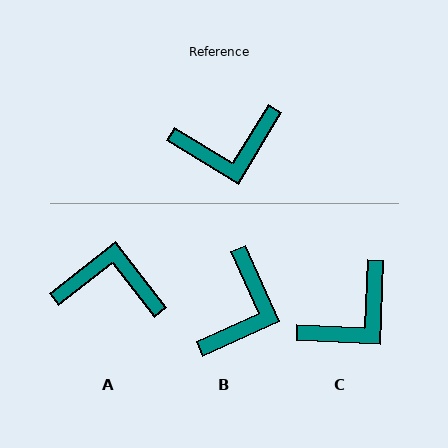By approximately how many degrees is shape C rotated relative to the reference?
Approximately 29 degrees counter-clockwise.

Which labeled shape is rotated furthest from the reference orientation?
A, about 159 degrees away.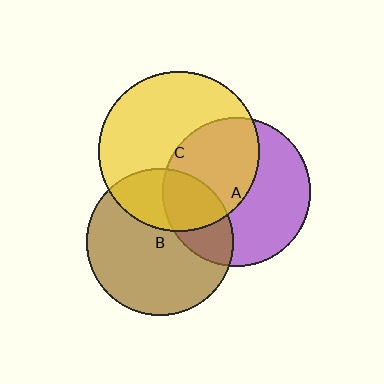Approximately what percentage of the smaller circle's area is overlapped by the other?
Approximately 25%.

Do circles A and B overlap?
Yes.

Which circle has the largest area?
Circle C (yellow).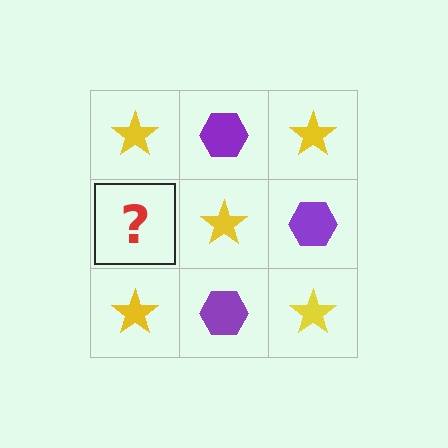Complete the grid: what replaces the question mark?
The question mark should be replaced with a purple hexagon.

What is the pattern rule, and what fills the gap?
The rule is that it alternates yellow star and purple hexagon in a checkerboard pattern. The gap should be filled with a purple hexagon.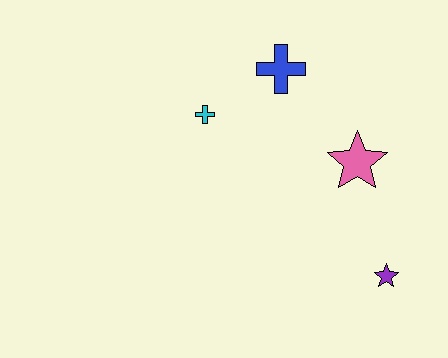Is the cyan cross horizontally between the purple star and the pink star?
No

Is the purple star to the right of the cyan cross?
Yes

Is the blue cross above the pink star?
Yes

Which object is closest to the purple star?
The pink star is closest to the purple star.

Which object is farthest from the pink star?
The cyan cross is farthest from the pink star.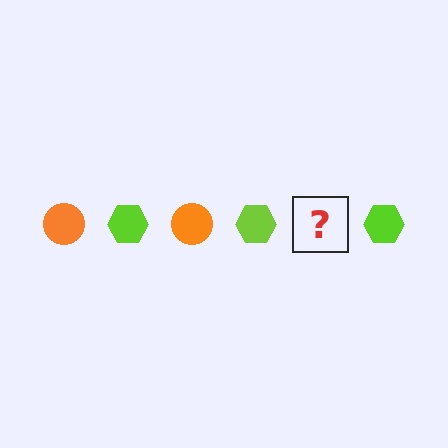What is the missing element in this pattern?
The missing element is an orange circle.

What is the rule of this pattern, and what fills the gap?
The rule is that the pattern alternates between orange circle and lime hexagon. The gap should be filled with an orange circle.